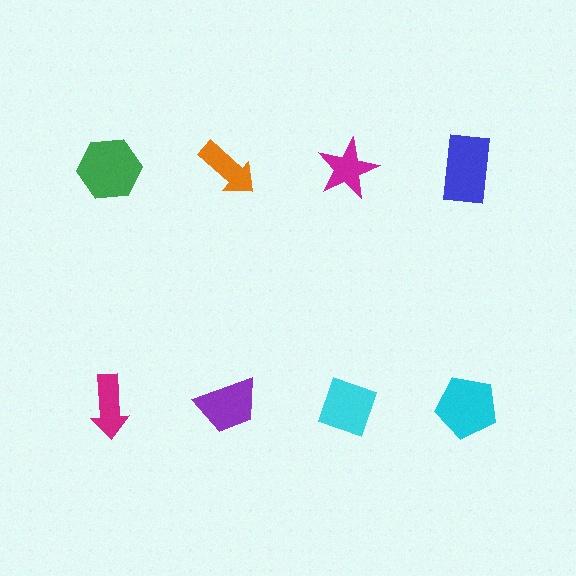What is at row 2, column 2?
A purple trapezoid.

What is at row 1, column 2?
An orange arrow.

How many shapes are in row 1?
4 shapes.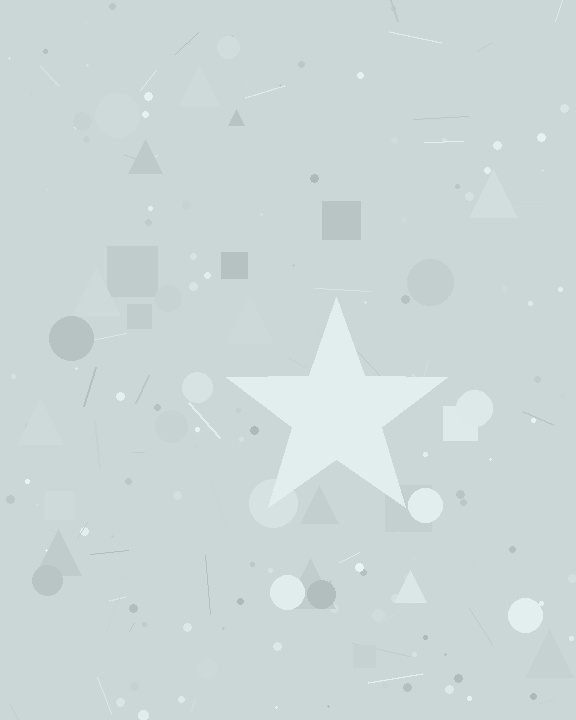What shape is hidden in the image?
A star is hidden in the image.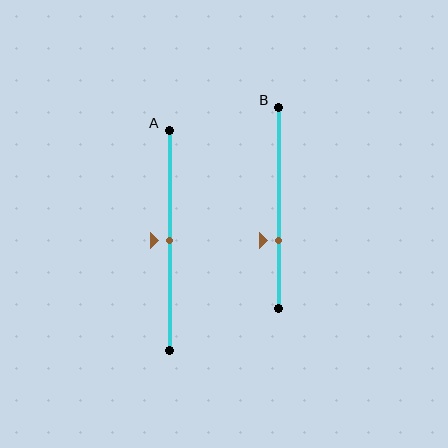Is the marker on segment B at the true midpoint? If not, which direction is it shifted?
No, the marker on segment B is shifted downward by about 16% of the segment length.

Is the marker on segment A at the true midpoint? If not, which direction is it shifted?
Yes, the marker on segment A is at the true midpoint.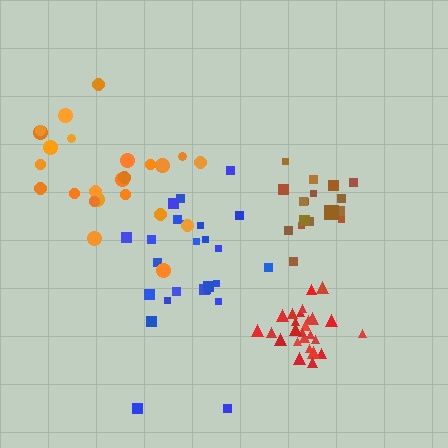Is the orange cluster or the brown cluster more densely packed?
Brown.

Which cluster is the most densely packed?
Red.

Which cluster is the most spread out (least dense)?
Blue.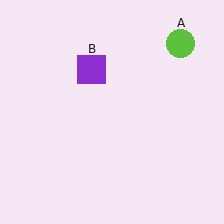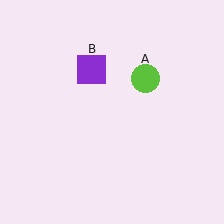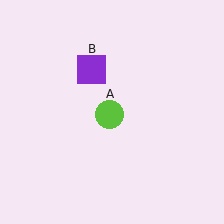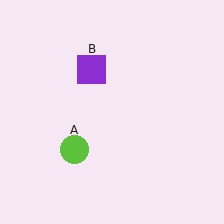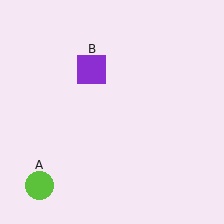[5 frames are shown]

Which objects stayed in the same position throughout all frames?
Purple square (object B) remained stationary.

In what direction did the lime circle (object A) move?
The lime circle (object A) moved down and to the left.